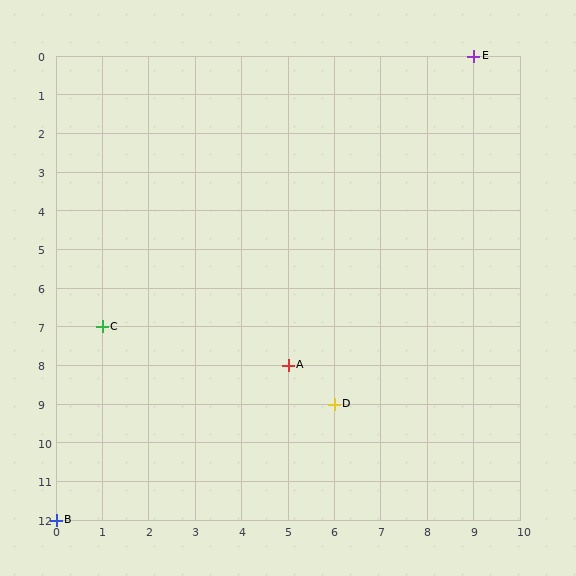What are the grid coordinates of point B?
Point B is at grid coordinates (0, 12).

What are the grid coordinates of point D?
Point D is at grid coordinates (6, 9).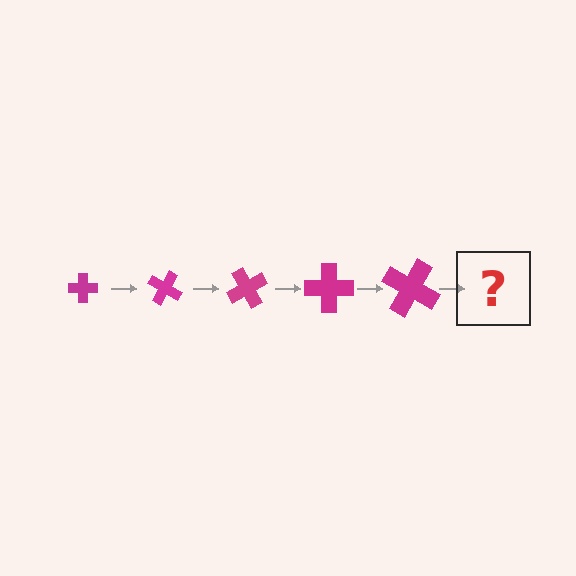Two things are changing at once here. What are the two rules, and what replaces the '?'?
The two rules are that the cross grows larger each step and it rotates 30 degrees each step. The '?' should be a cross, larger than the previous one and rotated 150 degrees from the start.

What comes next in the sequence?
The next element should be a cross, larger than the previous one and rotated 150 degrees from the start.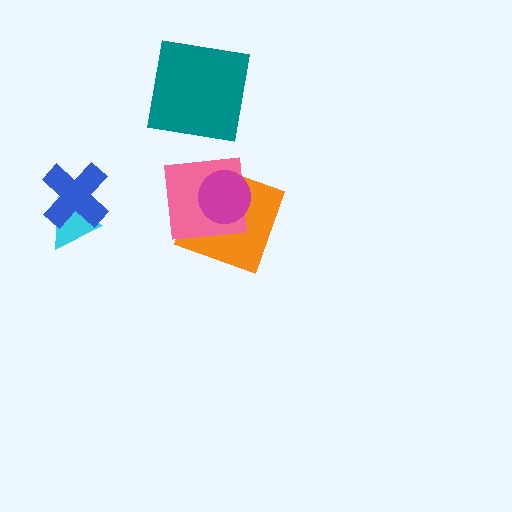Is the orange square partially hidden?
Yes, it is partially covered by another shape.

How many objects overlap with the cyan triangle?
1 object overlaps with the cyan triangle.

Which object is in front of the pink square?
The magenta circle is in front of the pink square.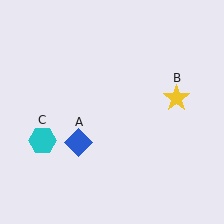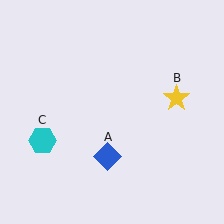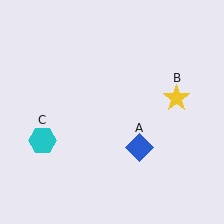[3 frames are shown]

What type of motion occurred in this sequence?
The blue diamond (object A) rotated counterclockwise around the center of the scene.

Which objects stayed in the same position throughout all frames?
Yellow star (object B) and cyan hexagon (object C) remained stationary.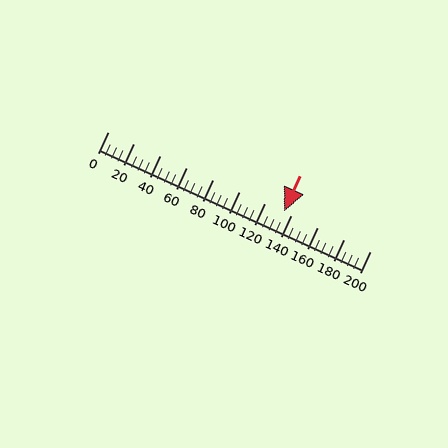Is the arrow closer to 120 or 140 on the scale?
The arrow is closer to 140.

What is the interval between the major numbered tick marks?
The major tick marks are spaced 20 units apart.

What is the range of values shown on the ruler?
The ruler shows values from 0 to 200.